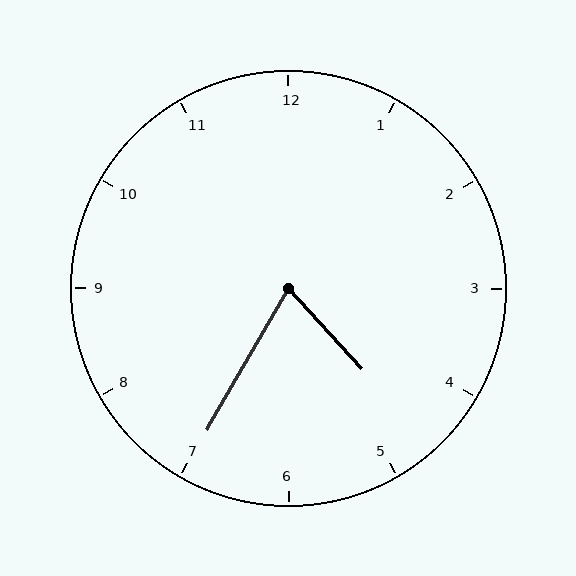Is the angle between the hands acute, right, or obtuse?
It is acute.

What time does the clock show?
4:35.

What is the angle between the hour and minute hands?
Approximately 72 degrees.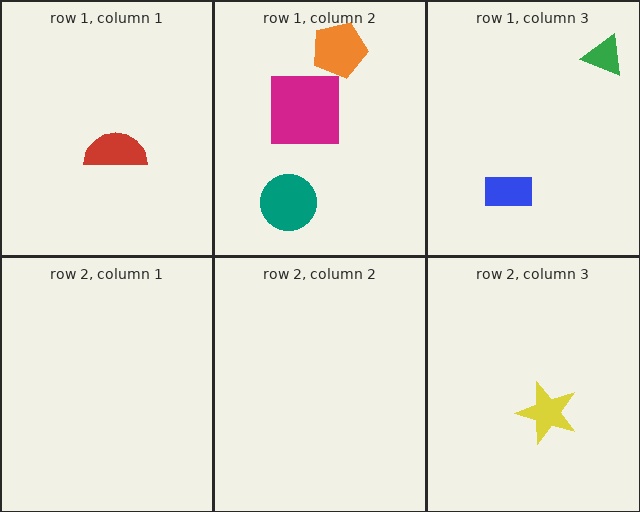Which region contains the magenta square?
The row 1, column 2 region.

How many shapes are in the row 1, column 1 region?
1.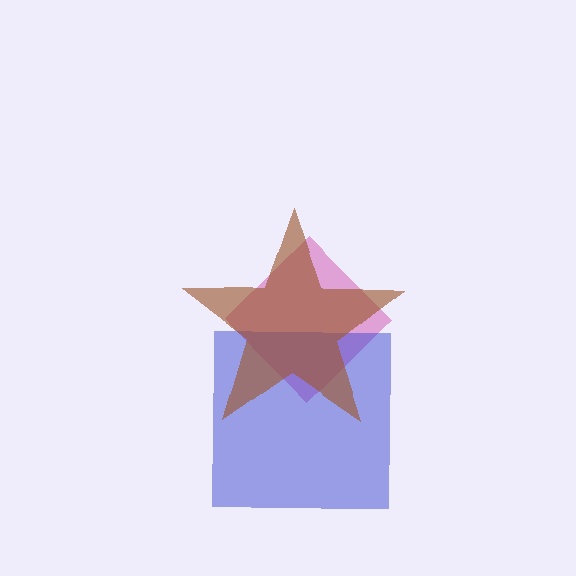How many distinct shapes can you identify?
There are 3 distinct shapes: a magenta diamond, a blue square, a brown star.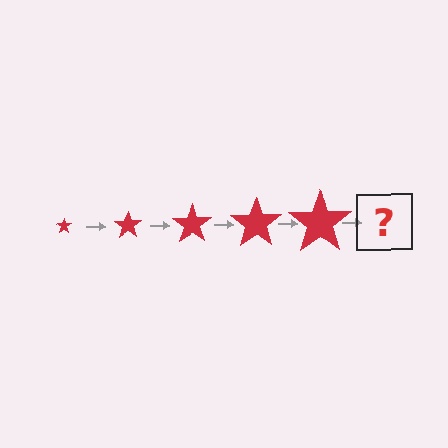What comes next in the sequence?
The next element should be a red star, larger than the previous one.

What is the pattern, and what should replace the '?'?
The pattern is that the star gets progressively larger each step. The '?' should be a red star, larger than the previous one.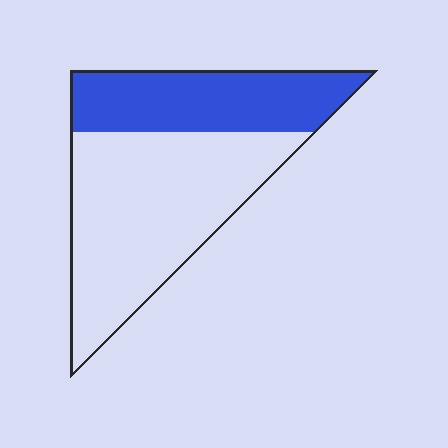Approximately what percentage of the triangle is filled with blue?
Approximately 35%.